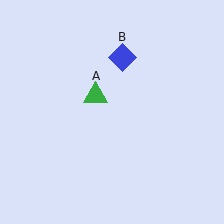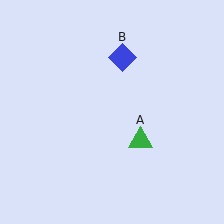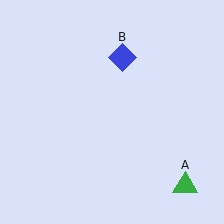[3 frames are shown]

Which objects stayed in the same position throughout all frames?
Blue diamond (object B) remained stationary.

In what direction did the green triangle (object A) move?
The green triangle (object A) moved down and to the right.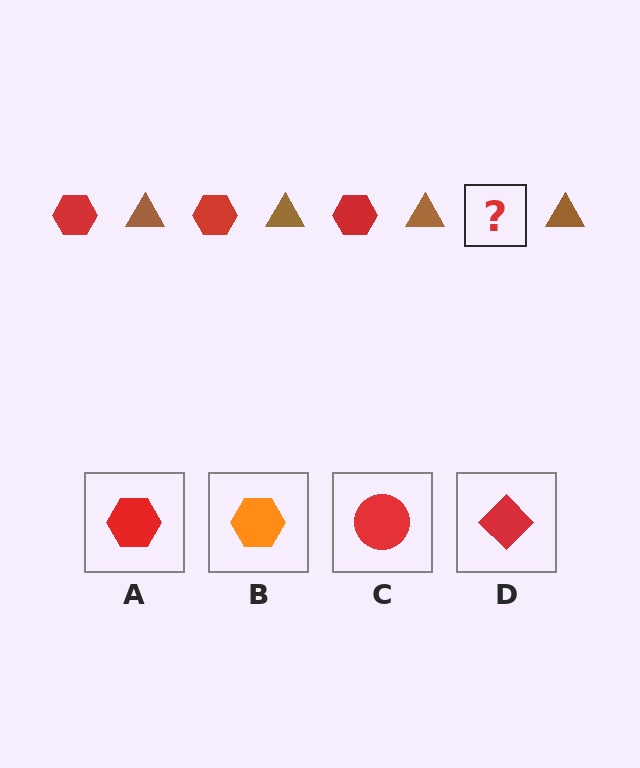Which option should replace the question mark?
Option A.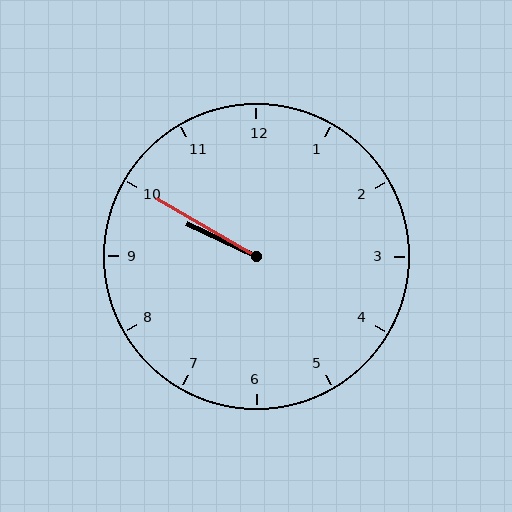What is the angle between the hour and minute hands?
Approximately 5 degrees.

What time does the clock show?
9:50.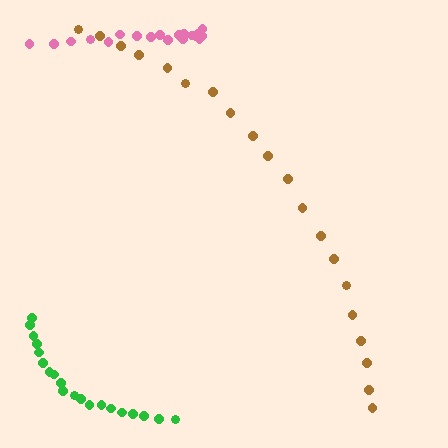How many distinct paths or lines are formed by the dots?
There are 3 distinct paths.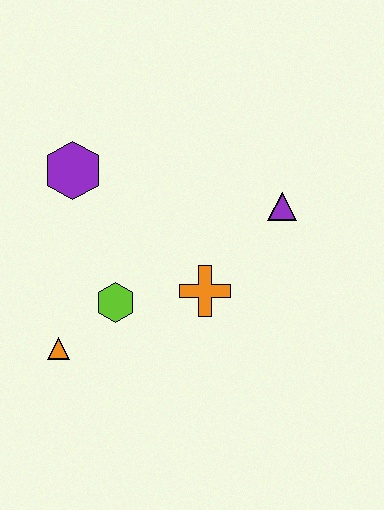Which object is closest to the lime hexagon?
The orange triangle is closest to the lime hexagon.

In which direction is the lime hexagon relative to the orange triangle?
The lime hexagon is to the right of the orange triangle.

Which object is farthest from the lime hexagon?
The purple triangle is farthest from the lime hexagon.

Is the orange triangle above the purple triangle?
No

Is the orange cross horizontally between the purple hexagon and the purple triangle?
Yes